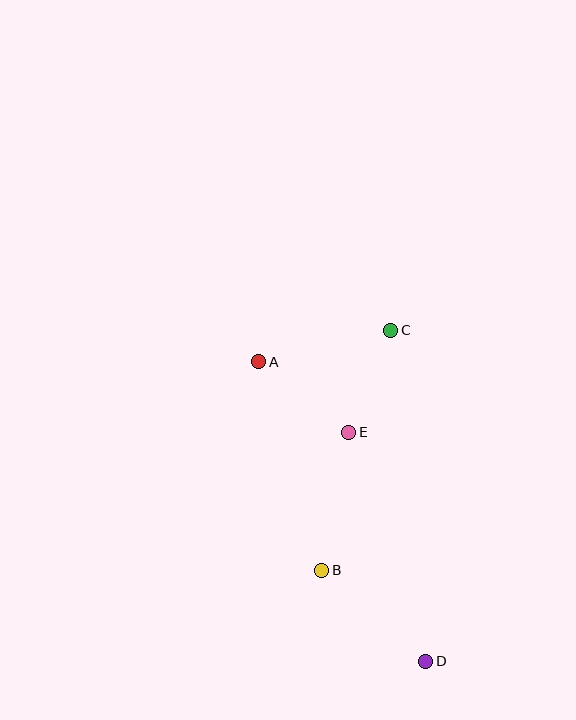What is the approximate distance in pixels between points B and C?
The distance between B and C is approximately 250 pixels.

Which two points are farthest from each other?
Points A and D are farthest from each other.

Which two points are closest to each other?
Points C and E are closest to each other.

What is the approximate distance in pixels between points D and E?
The distance between D and E is approximately 242 pixels.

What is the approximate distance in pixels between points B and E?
The distance between B and E is approximately 141 pixels.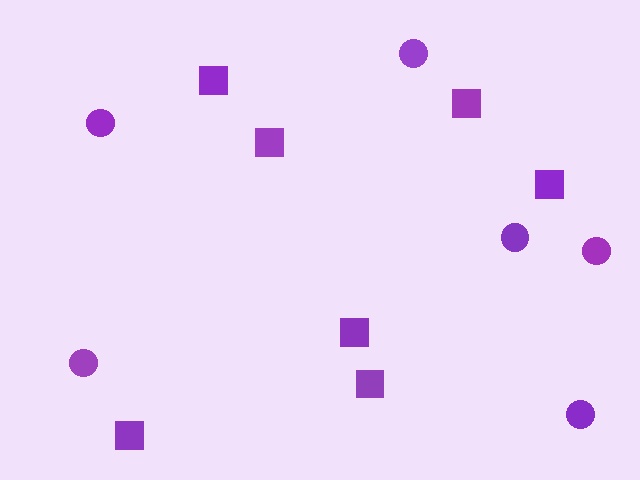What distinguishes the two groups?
There are 2 groups: one group of squares (7) and one group of circles (6).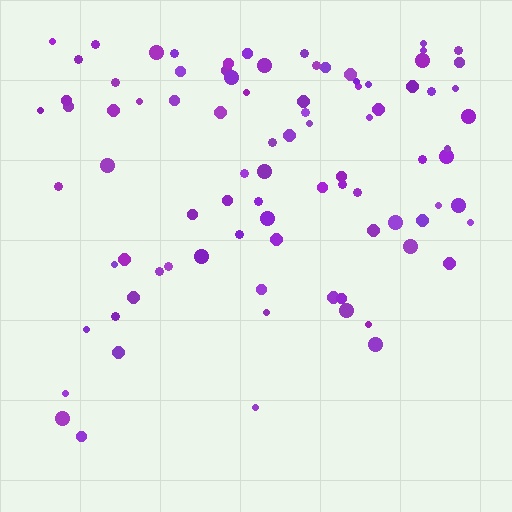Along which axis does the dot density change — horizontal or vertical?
Vertical.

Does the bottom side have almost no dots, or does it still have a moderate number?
Still a moderate number, just noticeably fewer than the top.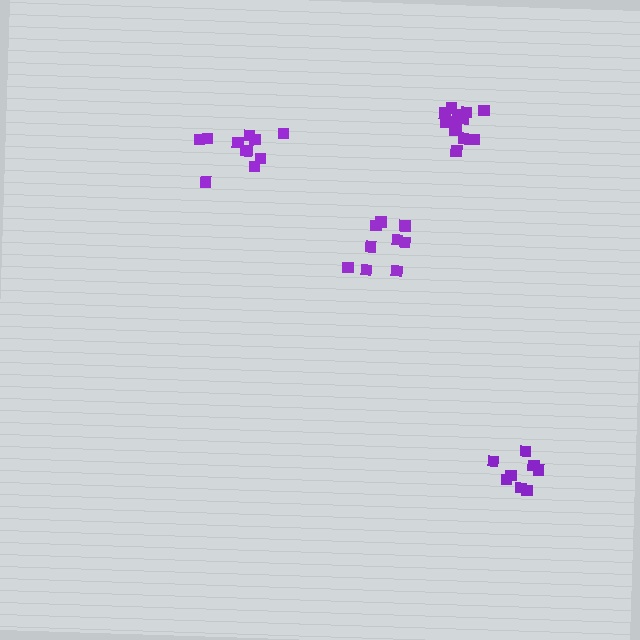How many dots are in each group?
Group 1: 9 dots, Group 2: 11 dots, Group 3: 8 dots, Group 4: 13 dots (41 total).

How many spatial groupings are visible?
There are 4 spatial groupings.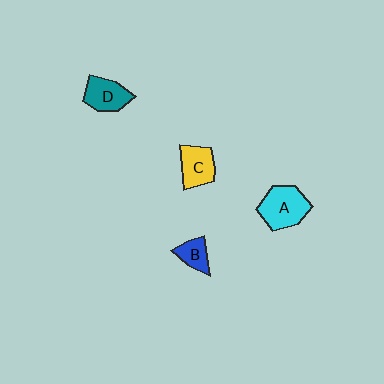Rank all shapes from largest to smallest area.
From largest to smallest: A (cyan), D (teal), C (yellow), B (blue).